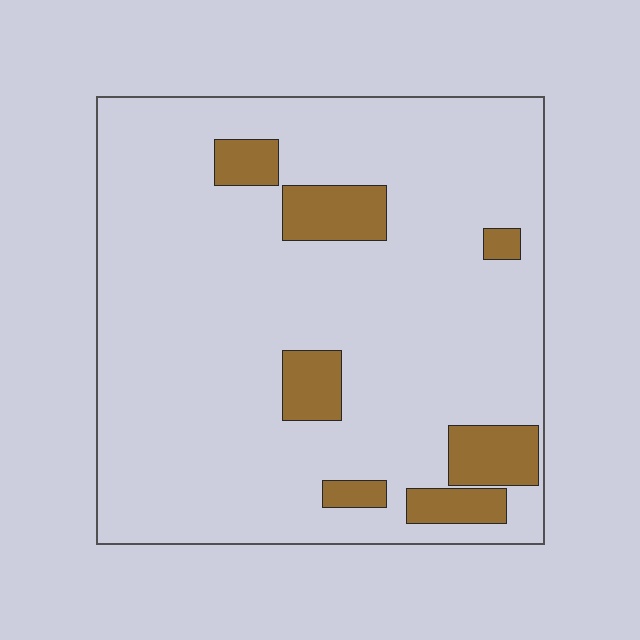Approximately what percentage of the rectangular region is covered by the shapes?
Approximately 15%.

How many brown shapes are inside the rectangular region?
7.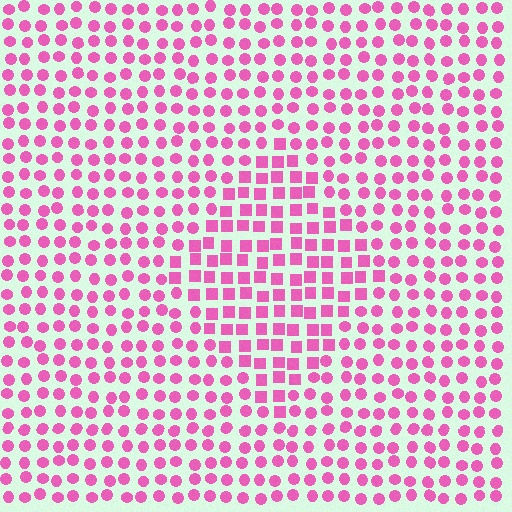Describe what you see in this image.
The image is filled with small pink elements arranged in a uniform grid. A diamond-shaped region contains squares, while the surrounding area contains circles. The boundary is defined purely by the change in element shape.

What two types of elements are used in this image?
The image uses squares inside the diamond region and circles outside it.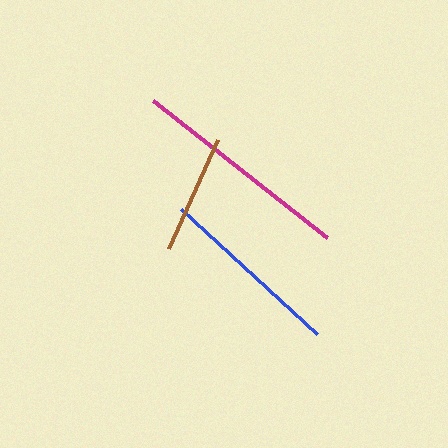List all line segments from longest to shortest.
From longest to shortest: magenta, blue, brown.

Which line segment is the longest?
The magenta line is the longest at approximately 221 pixels.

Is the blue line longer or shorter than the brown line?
The blue line is longer than the brown line.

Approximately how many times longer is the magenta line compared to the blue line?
The magenta line is approximately 1.2 times the length of the blue line.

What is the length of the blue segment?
The blue segment is approximately 186 pixels long.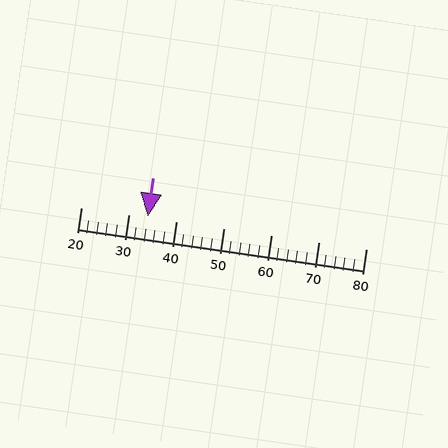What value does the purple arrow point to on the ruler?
The purple arrow points to approximately 34.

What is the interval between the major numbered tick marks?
The major tick marks are spaced 10 units apart.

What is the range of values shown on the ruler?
The ruler shows values from 20 to 80.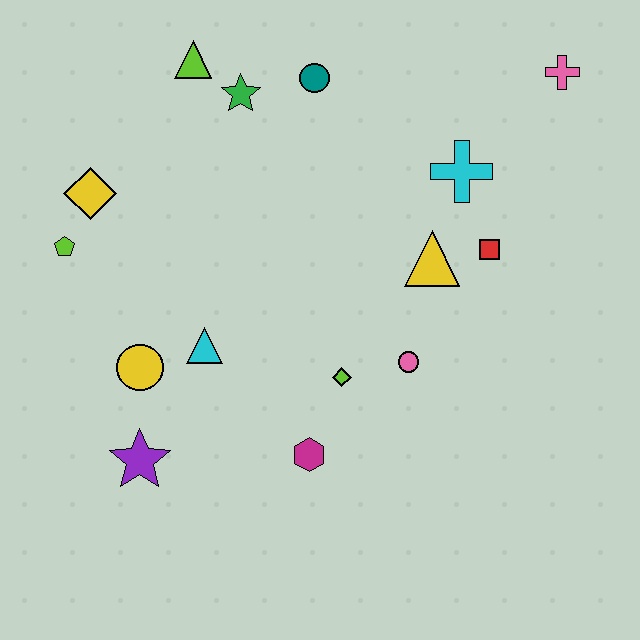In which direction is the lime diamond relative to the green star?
The lime diamond is below the green star.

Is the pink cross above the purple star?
Yes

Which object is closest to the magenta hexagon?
The lime diamond is closest to the magenta hexagon.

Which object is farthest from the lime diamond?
The pink cross is farthest from the lime diamond.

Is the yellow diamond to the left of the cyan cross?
Yes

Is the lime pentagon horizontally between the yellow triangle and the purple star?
No